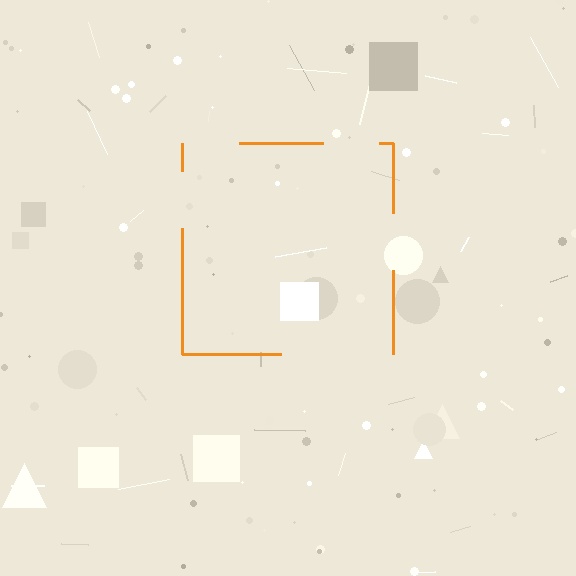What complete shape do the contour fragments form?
The contour fragments form a square.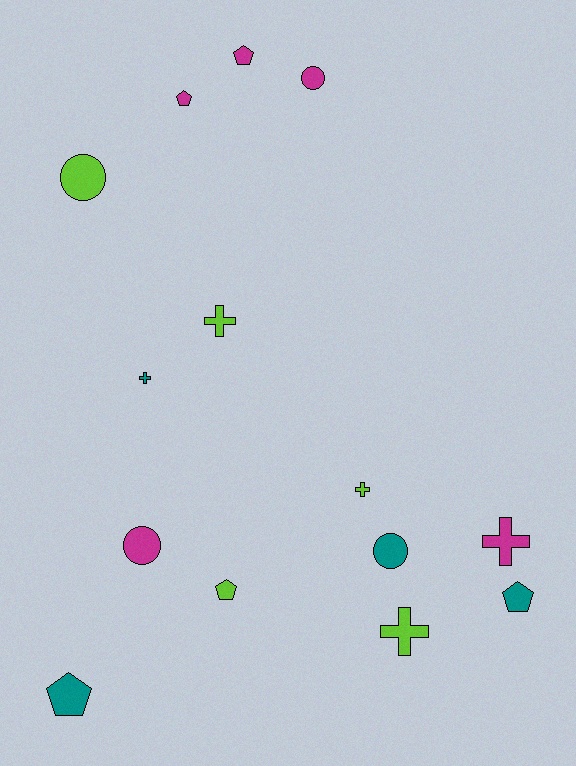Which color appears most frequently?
Lime, with 5 objects.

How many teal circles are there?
There is 1 teal circle.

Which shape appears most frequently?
Cross, with 5 objects.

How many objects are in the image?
There are 14 objects.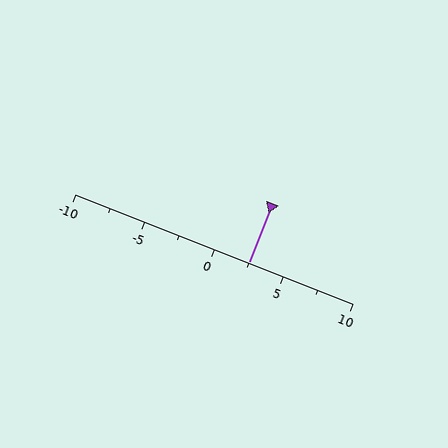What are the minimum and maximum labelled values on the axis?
The axis runs from -10 to 10.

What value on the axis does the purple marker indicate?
The marker indicates approximately 2.5.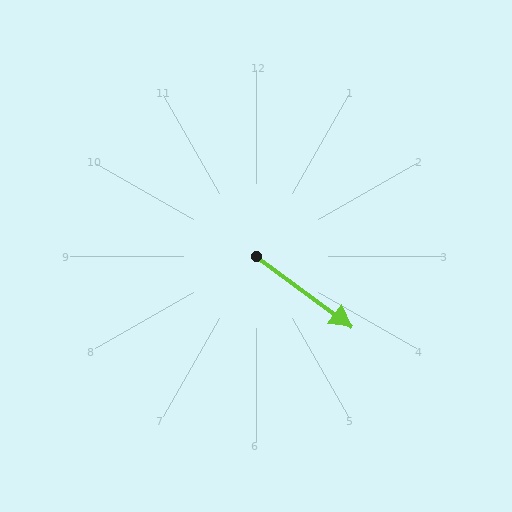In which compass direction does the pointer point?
Southeast.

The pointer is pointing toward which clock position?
Roughly 4 o'clock.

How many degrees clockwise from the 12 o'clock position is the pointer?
Approximately 126 degrees.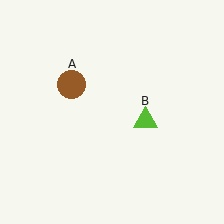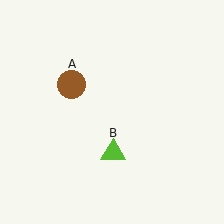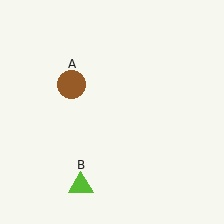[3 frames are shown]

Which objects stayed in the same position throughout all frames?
Brown circle (object A) remained stationary.